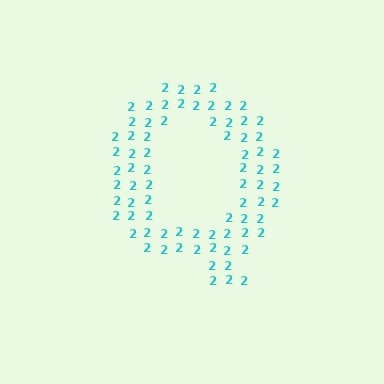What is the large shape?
The large shape is the letter Q.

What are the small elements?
The small elements are digit 2's.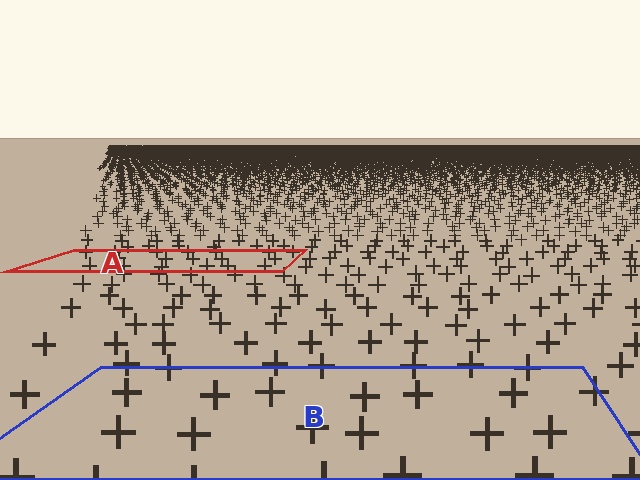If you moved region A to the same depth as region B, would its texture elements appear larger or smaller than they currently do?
They would appear larger. At a closer depth, the same texture elements are projected at a bigger on-screen size.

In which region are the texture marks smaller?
The texture marks are smaller in region A, because it is farther away.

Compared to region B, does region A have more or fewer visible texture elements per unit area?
Region A has more texture elements per unit area — they are packed more densely because it is farther away.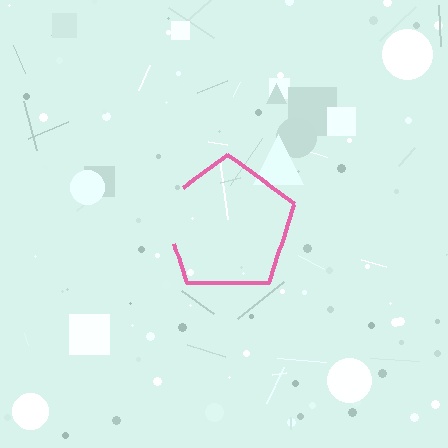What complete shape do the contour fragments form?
The contour fragments form a pentagon.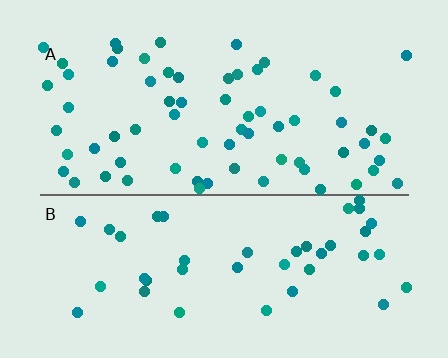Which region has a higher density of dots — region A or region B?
A (the top).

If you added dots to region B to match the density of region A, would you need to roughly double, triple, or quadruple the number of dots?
Approximately double.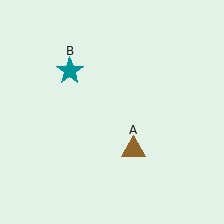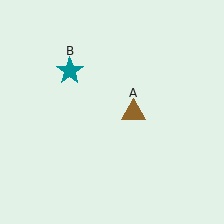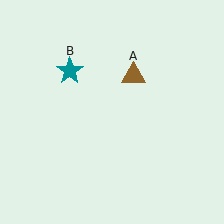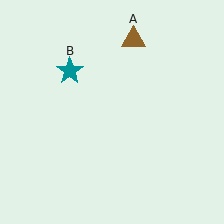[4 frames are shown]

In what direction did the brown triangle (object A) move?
The brown triangle (object A) moved up.